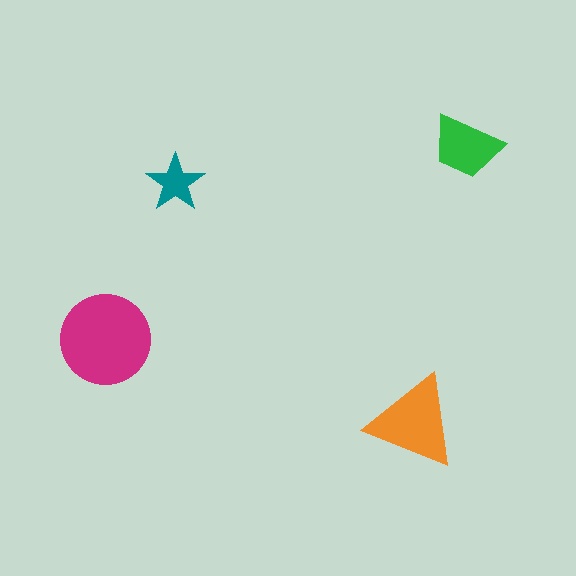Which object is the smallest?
The teal star.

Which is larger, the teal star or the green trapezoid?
The green trapezoid.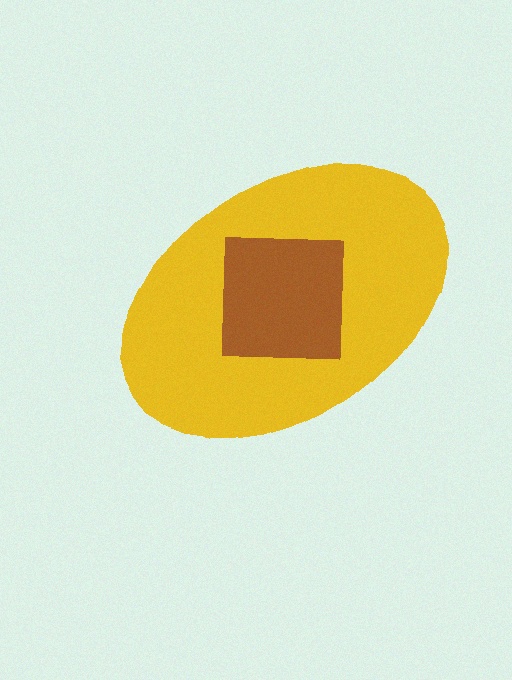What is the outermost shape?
The yellow ellipse.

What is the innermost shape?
The brown square.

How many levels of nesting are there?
2.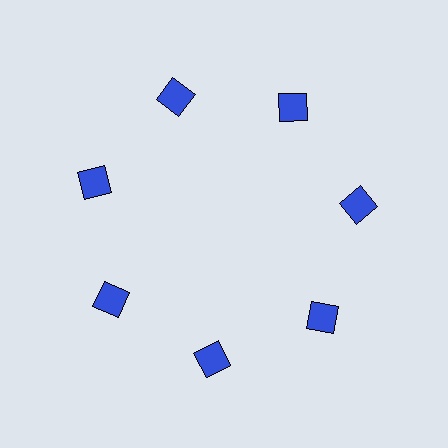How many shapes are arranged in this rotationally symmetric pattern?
There are 7 shapes, arranged in 7 groups of 1.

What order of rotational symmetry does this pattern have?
This pattern has 7-fold rotational symmetry.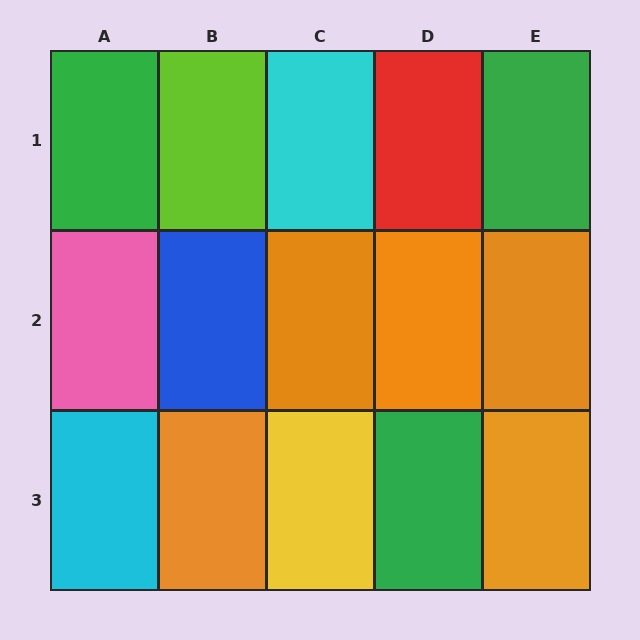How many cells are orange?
5 cells are orange.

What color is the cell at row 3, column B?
Orange.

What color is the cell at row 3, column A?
Cyan.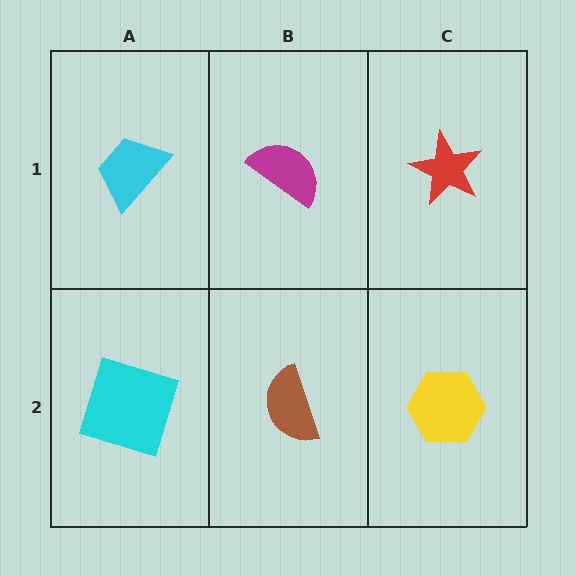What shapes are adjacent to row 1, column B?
A brown semicircle (row 2, column B), a cyan trapezoid (row 1, column A), a red star (row 1, column C).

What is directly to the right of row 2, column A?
A brown semicircle.